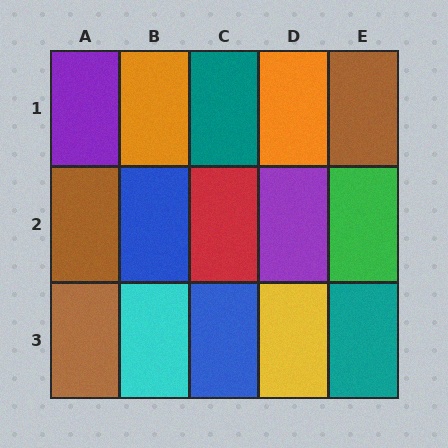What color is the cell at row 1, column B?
Orange.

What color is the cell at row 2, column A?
Brown.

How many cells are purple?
2 cells are purple.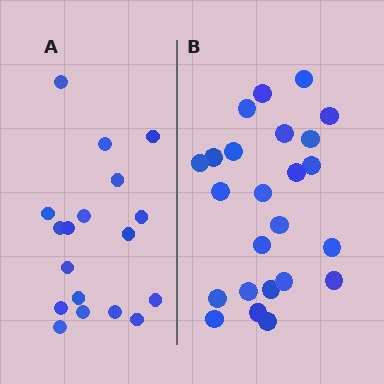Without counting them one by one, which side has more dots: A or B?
Region B (the right region) has more dots.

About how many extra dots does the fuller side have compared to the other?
Region B has about 6 more dots than region A.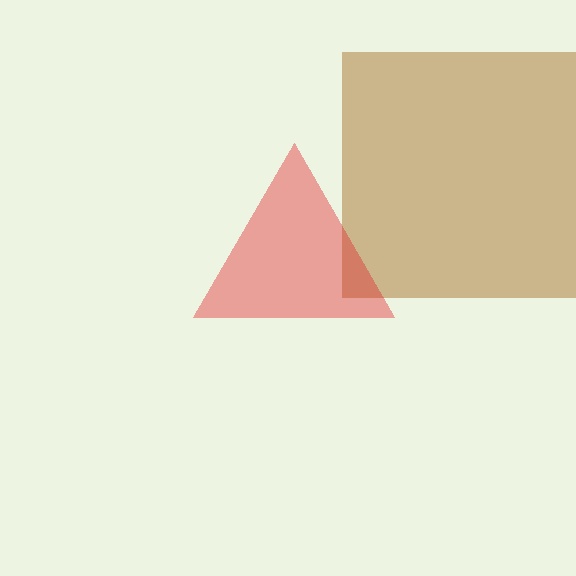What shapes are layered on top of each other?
The layered shapes are: a brown square, a red triangle.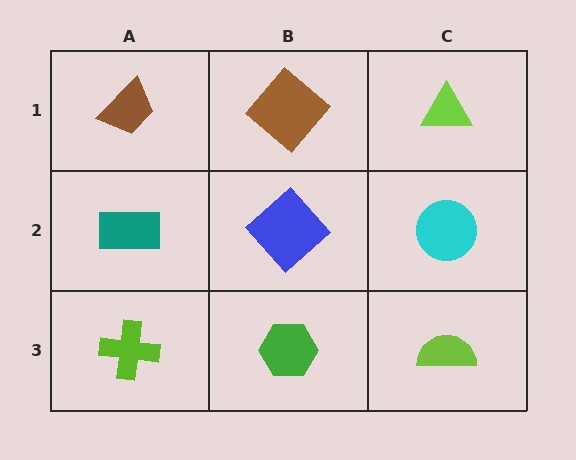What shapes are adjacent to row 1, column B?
A blue diamond (row 2, column B), a brown trapezoid (row 1, column A), a lime triangle (row 1, column C).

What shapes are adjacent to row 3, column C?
A cyan circle (row 2, column C), a green hexagon (row 3, column B).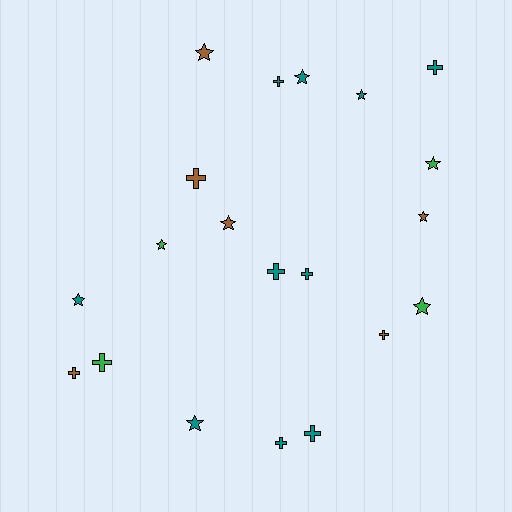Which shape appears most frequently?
Star, with 10 objects.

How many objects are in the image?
There are 20 objects.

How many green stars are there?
There are 3 green stars.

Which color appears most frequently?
Teal, with 10 objects.